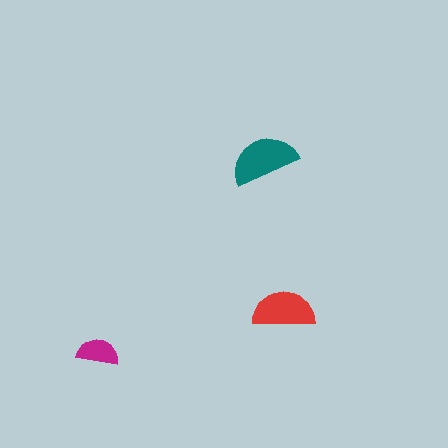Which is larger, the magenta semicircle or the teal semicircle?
The teal one.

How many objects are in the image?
There are 3 objects in the image.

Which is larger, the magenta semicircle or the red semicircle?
The red one.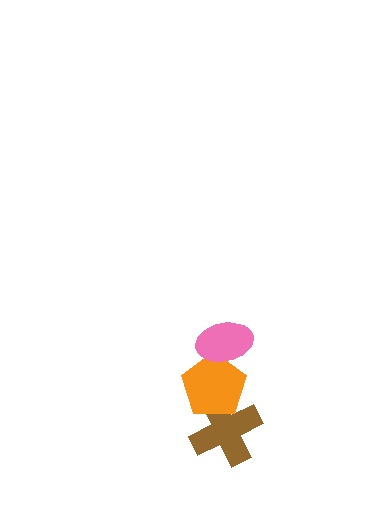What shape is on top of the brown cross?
The orange pentagon is on top of the brown cross.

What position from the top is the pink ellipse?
The pink ellipse is 1st from the top.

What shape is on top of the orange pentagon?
The pink ellipse is on top of the orange pentagon.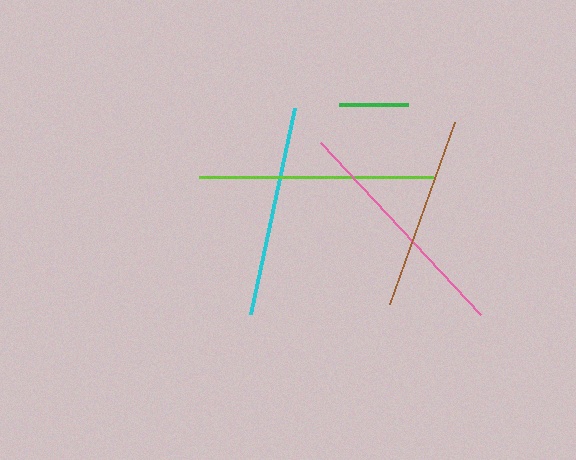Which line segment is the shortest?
The green line is the shortest at approximately 69 pixels.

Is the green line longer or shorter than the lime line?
The lime line is longer than the green line.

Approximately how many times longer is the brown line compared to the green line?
The brown line is approximately 2.8 times the length of the green line.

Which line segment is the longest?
The pink line is the longest at approximately 235 pixels.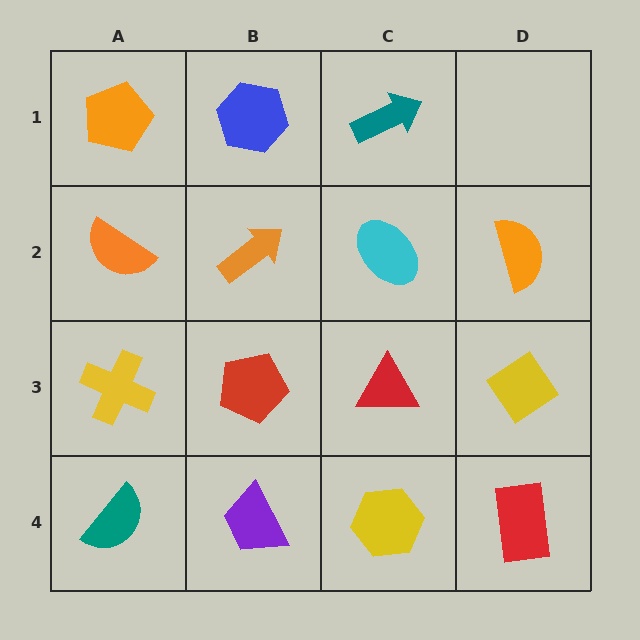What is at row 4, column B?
A purple trapezoid.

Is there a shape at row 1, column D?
No, that cell is empty.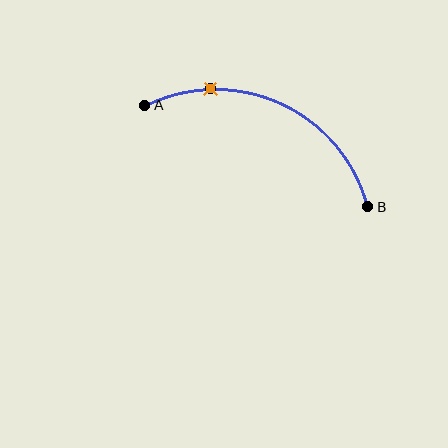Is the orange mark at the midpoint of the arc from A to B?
No. The orange mark lies on the arc but is closer to endpoint A. The arc midpoint would be at the point on the curve equidistant along the arc from both A and B.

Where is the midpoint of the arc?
The arc midpoint is the point on the curve farthest from the straight line joining A and B. It sits above that line.